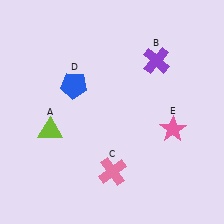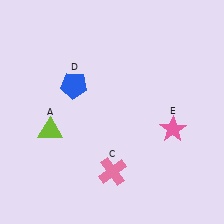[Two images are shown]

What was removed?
The purple cross (B) was removed in Image 2.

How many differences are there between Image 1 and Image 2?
There is 1 difference between the two images.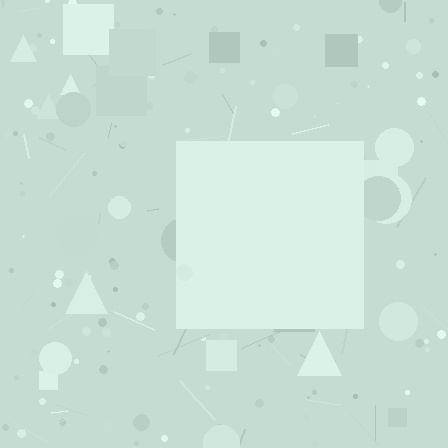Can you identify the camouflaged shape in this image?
The camouflaged shape is a square.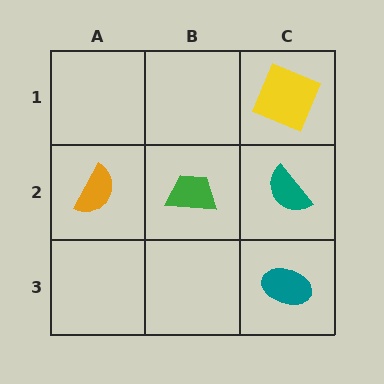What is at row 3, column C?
A teal ellipse.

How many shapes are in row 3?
1 shape.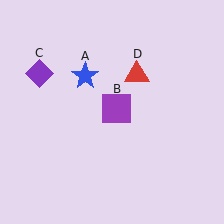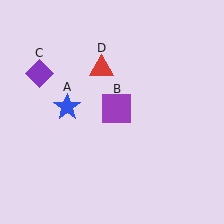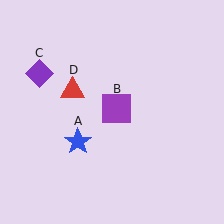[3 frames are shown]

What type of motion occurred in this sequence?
The blue star (object A), red triangle (object D) rotated counterclockwise around the center of the scene.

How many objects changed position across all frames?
2 objects changed position: blue star (object A), red triangle (object D).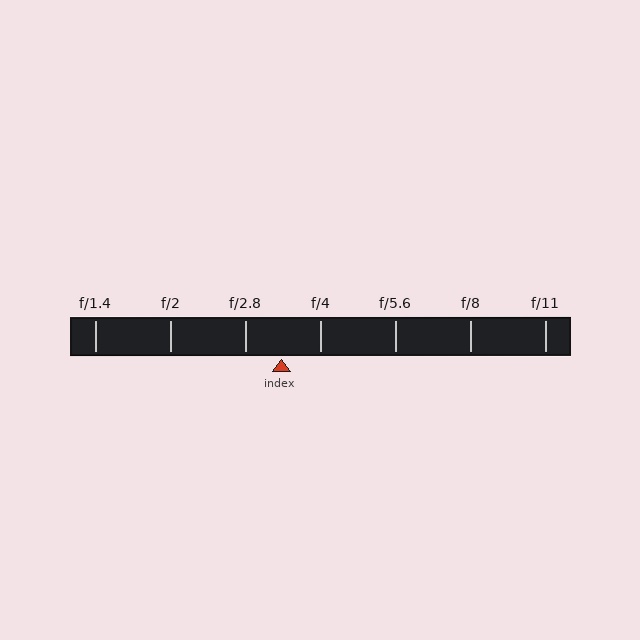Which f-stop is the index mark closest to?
The index mark is closest to f/2.8.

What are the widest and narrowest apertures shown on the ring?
The widest aperture shown is f/1.4 and the narrowest is f/11.